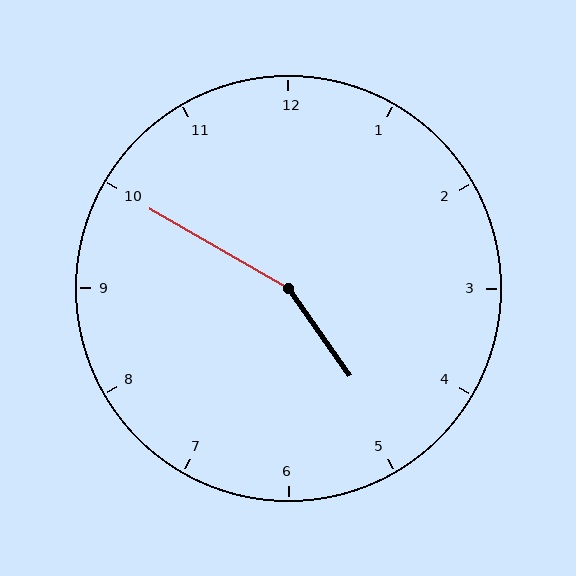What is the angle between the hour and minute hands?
Approximately 155 degrees.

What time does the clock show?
4:50.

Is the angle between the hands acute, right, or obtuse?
It is obtuse.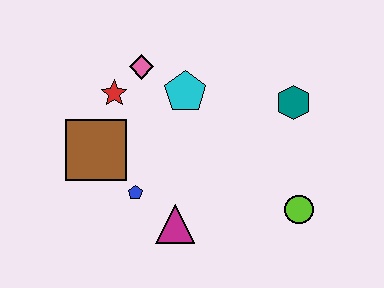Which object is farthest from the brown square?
The lime circle is farthest from the brown square.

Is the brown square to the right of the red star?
No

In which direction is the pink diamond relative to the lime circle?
The pink diamond is to the left of the lime circle.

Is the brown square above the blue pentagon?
Yes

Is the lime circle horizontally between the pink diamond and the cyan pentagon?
No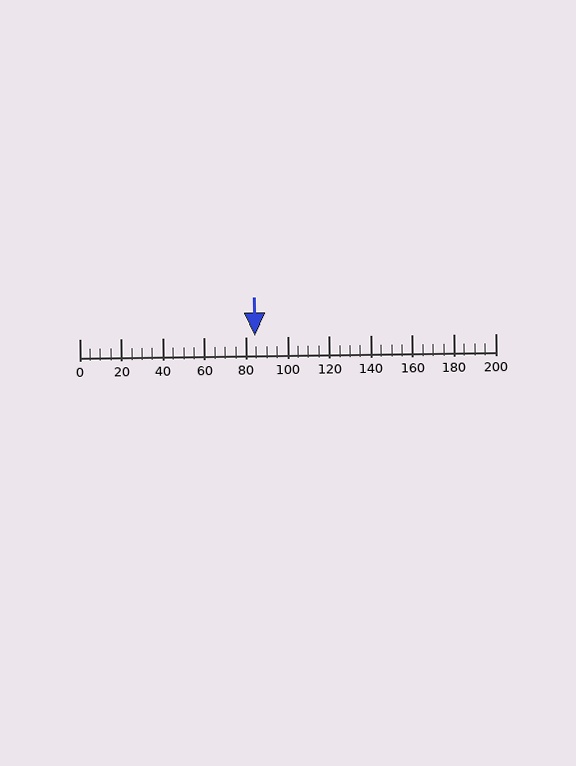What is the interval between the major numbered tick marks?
The major tick marks are spaced 20 units apart.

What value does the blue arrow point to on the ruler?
The blue arrow points to approximately 84.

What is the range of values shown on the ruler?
The ruler shows values from 0 to 200.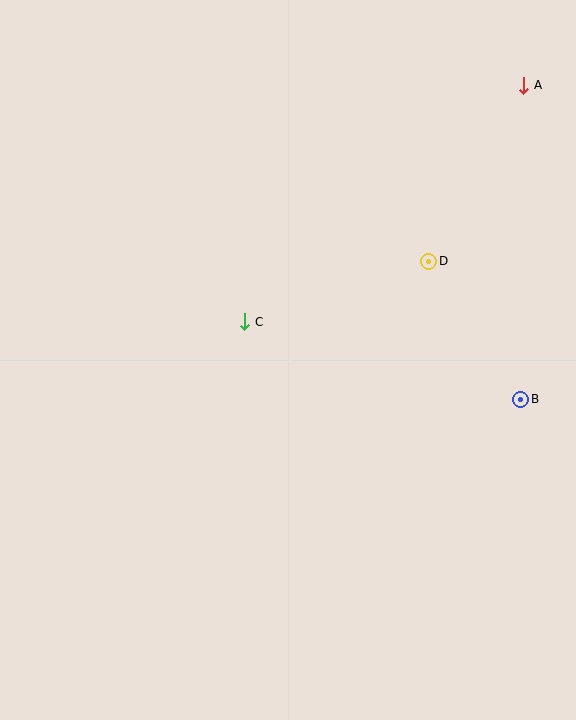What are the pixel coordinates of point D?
Point D is at (429, 261).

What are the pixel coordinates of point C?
Point C is at (245, 322).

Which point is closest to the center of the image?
Point C at (245, 322) is closest to the center.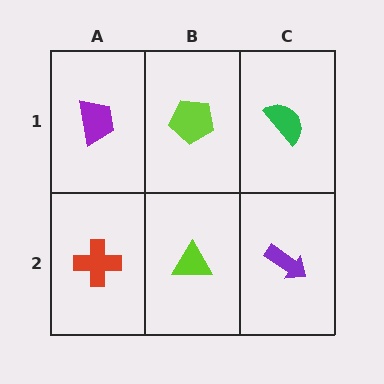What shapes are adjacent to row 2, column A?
A purple trapezoid (row 1, column A), a lime triangle (row 2, column B).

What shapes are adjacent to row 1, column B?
A lime triangle (row 2, column B), a purple trapezoid (row 1, column A), a green semicircle (row 1, column C).